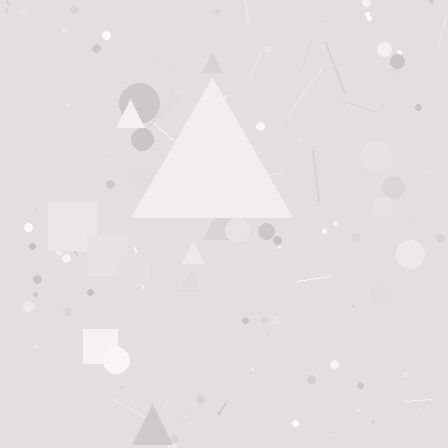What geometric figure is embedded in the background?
A triangle is embedded in the background.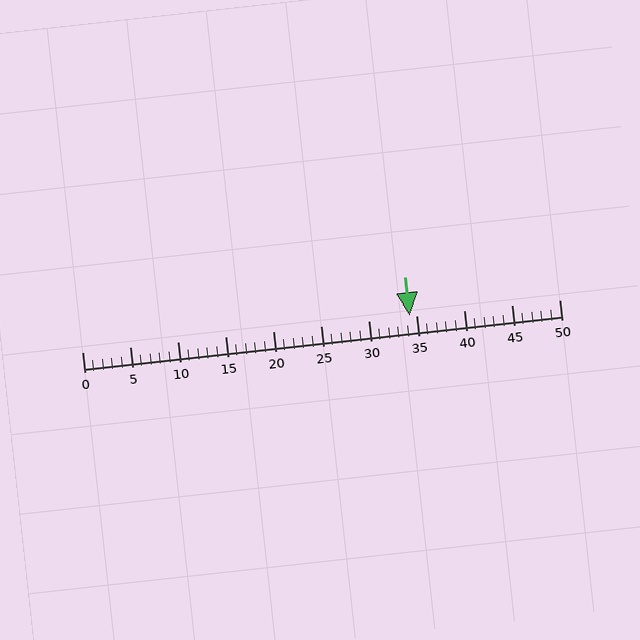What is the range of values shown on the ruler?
The ruler shows values from 0 to 50.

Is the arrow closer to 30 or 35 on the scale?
The arrow is closer to 35.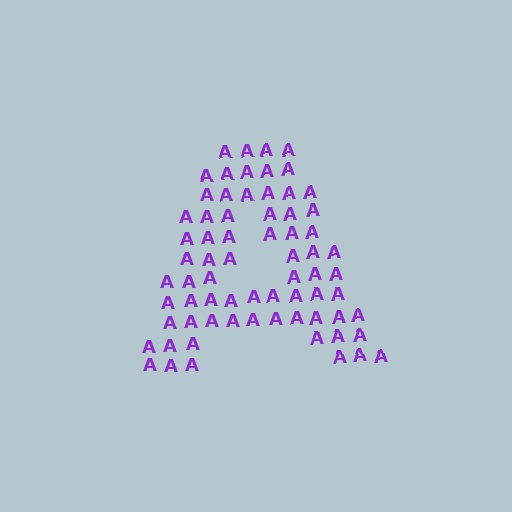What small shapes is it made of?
It is made of small letter A's.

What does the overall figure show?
The overall figure shows the letter A.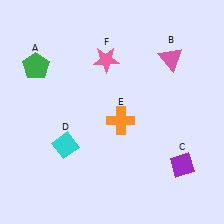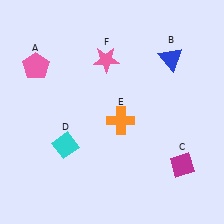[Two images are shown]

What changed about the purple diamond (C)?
In Image 1, C is purple. In Image 2, it changed to magenta.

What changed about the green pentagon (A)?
In Image 1, A is green. In Image 2, it changed to pink.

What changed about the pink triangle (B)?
In Image 1, B is pink. In Image 2, it changed to blue.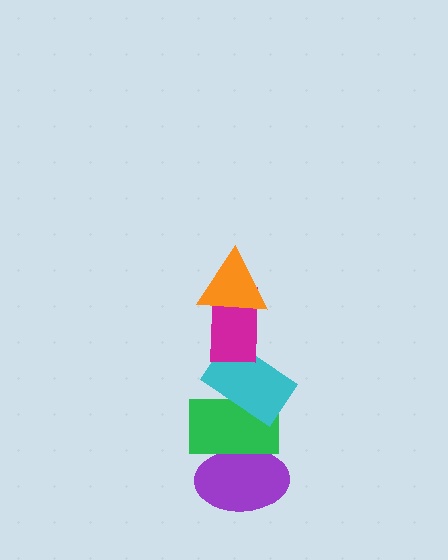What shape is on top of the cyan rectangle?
The magenta rectangle is on top of the cyan rectangle.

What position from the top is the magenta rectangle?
The magenta rectangle is 2nd from the top.